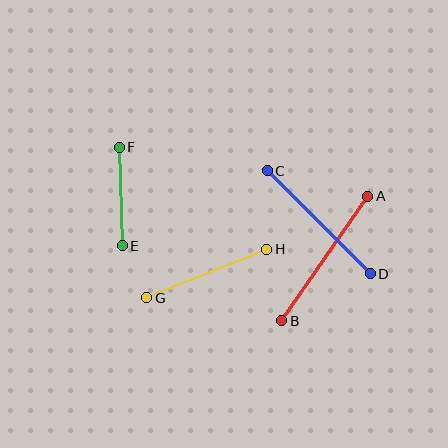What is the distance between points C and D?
The distance is approximately 146 pixels.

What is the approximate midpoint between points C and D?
The midpoint is at approximately (319, 222) pixels.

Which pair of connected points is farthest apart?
Points A and B are farthest apart.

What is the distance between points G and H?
The distance is approximately 129 pixels.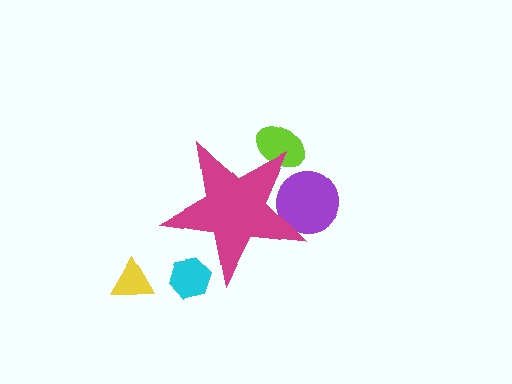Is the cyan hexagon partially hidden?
Yes, the cyan hexagon is partially hidden behind the magenta star.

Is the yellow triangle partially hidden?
No, the yellow triangle is fully visible.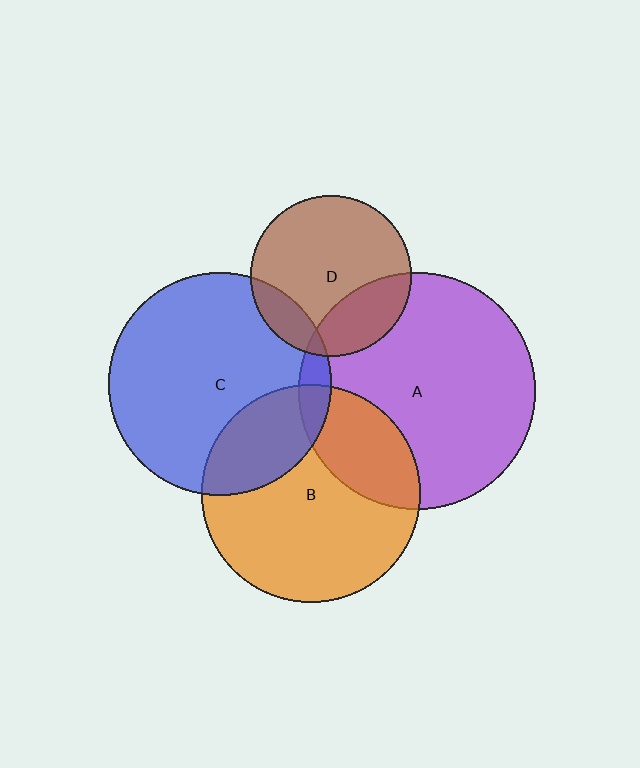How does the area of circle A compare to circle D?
Approximately 2.2 times.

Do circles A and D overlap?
Yes.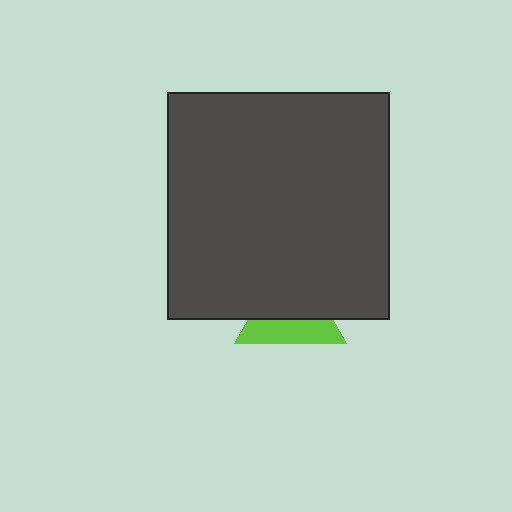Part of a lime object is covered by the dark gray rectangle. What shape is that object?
It is a triangle.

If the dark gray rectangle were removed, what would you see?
You would see the complete lime triangle.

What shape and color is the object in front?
The object in front is a dark gray rectangle.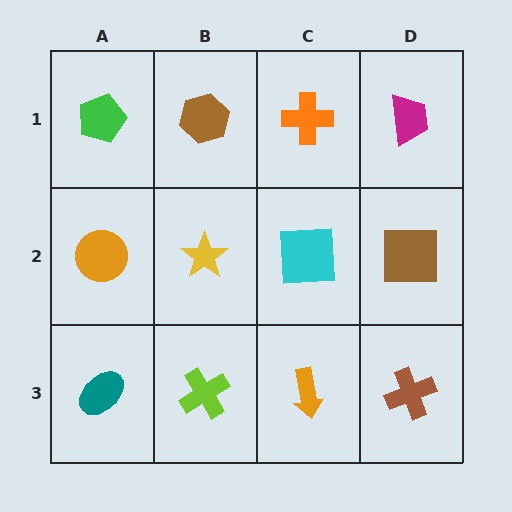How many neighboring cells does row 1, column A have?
2.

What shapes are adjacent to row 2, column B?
A brown hexagon (row 1, column B), a lime cross (row 3, column B), an orange circle (row 2, column A), a cyan square (row 2, column C).